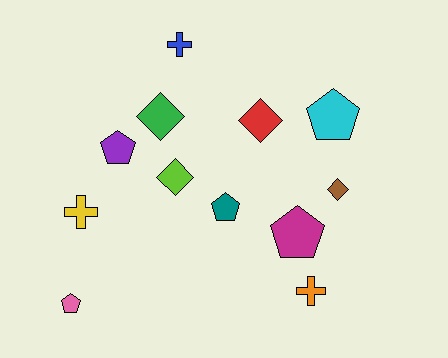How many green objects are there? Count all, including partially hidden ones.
There is 1 green object.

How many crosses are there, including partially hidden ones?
There are 3 crosses.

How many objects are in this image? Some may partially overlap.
There are 12 objects.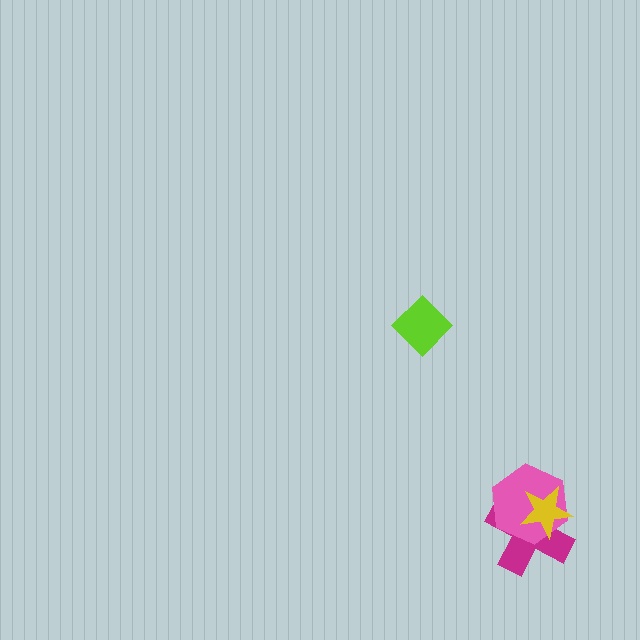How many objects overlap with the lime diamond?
0 objects overlap with the lime diamond.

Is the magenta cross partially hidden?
Yes, it is partially covered by another shape.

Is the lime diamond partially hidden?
No, no other shape covers it.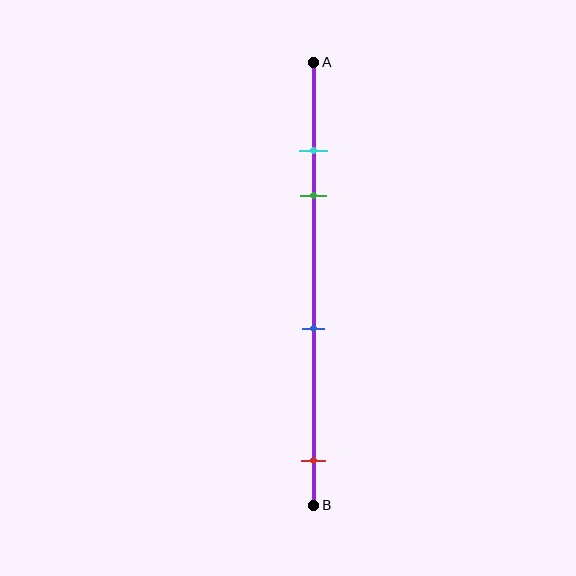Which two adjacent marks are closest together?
The cyan and green marks are the closest adjacent pair.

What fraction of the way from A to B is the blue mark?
The blue mark is approximately 60% (0.6) of the way from A to B.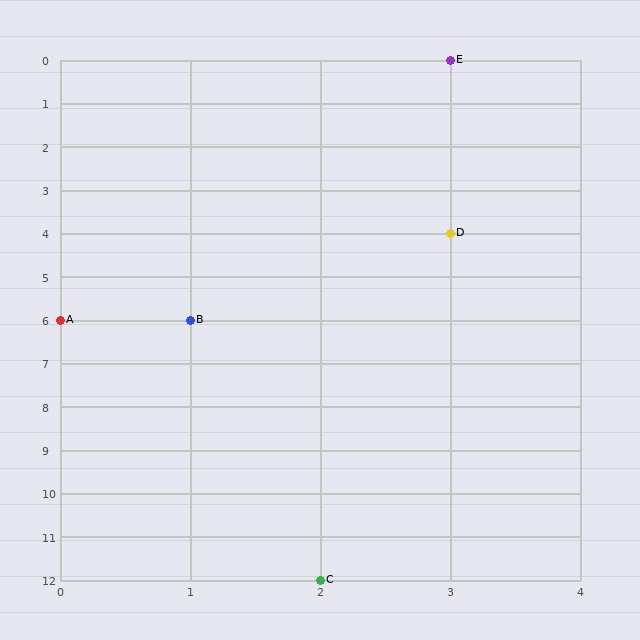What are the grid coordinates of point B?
Point B is at grid coordinates (1, 6).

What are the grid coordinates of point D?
Point D is at grid coordinates (3, 4).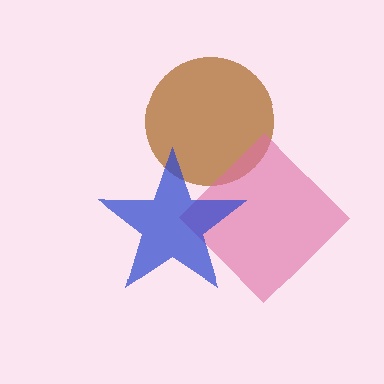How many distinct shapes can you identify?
There are 3 distinct shapes: a brown circle, a pink diamond, a blue star.